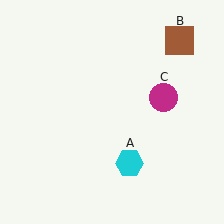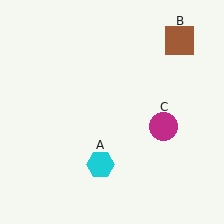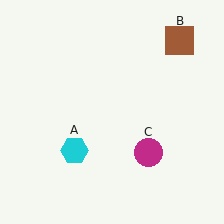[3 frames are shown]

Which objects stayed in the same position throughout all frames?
Brown square (object B) remained stationary.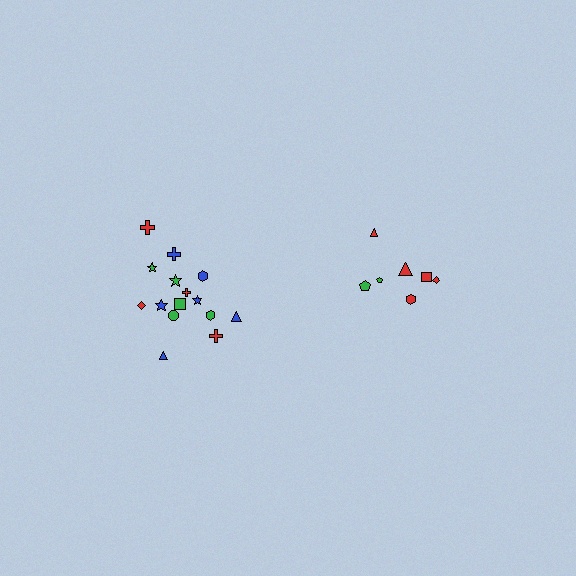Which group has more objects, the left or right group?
The left group.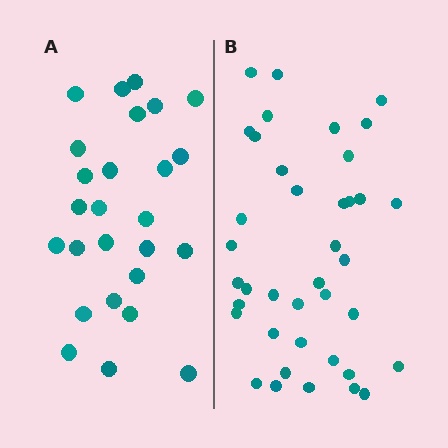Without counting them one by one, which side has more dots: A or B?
Region B (the right region) has more dots.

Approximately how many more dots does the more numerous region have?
Region B has approximately 15 more dots than region A.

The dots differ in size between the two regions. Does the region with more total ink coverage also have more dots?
No. Region A has more total ink coverage because its dots are larger, but region B actually contains more individual dots. Total area can be misleading — the number of items is what matters here.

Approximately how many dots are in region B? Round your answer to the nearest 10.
About 40 dots. (The exact count is 39, which rounds to 40.)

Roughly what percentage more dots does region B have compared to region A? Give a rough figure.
About 50% more.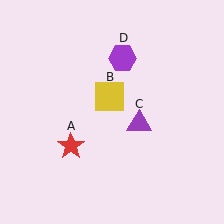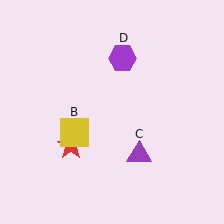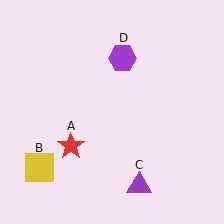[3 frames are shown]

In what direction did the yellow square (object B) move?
The yellow square (object B) moved down and to the left.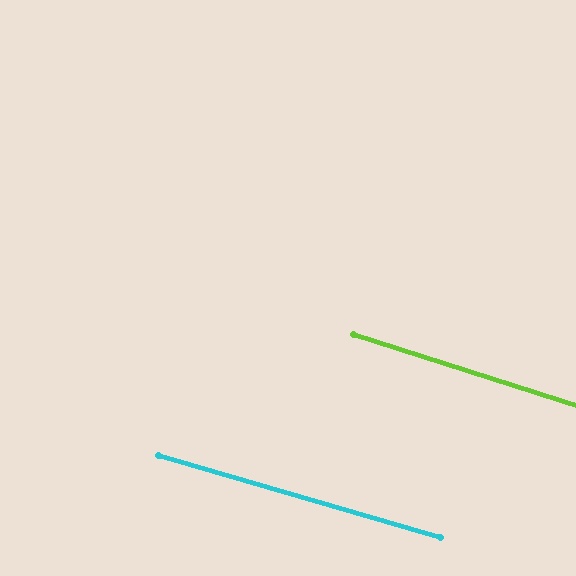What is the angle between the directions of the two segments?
Approximately 1 degree.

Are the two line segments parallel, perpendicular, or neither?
Parallel — their directions differ by only 1.5°.